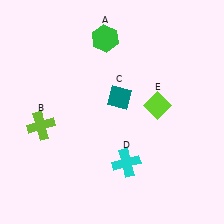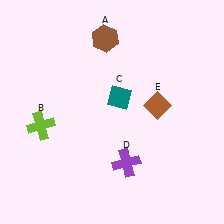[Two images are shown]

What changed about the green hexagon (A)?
In Image 1, A is green. In Image 2, it changed to brown.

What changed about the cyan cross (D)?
In Image 1, D is cyan. In Image 2, it changed to purple.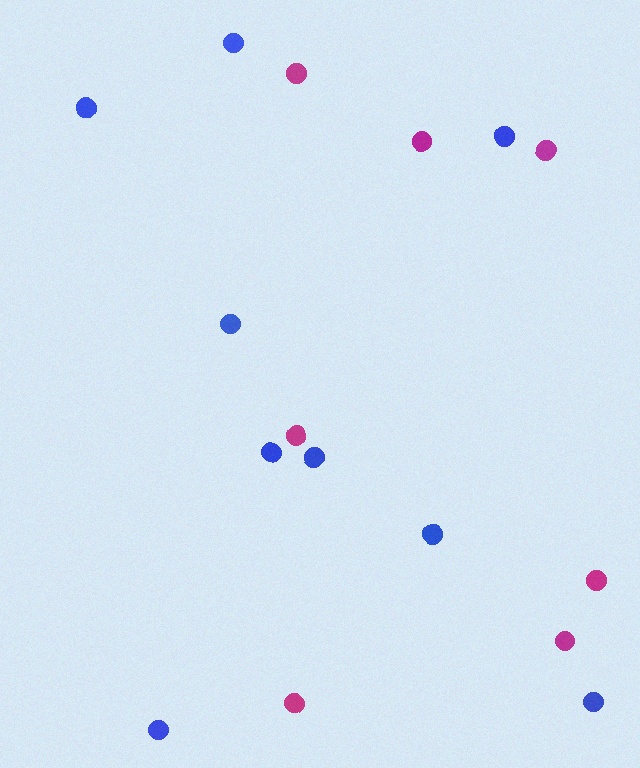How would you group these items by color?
There are 2 groups: one group of blue circles (9) and one group of magenta circles (7).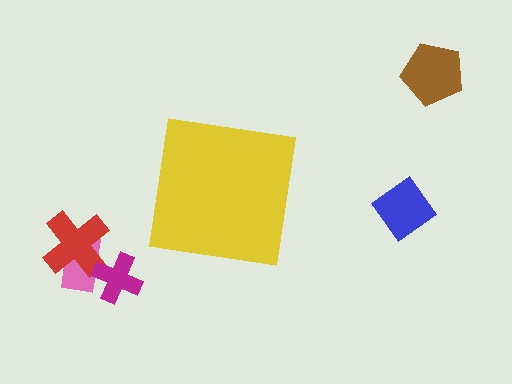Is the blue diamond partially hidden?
No, the blue diamond is fully visible.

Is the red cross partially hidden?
No, the red cross is fully visible.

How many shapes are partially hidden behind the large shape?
0 shapes are partially hidden.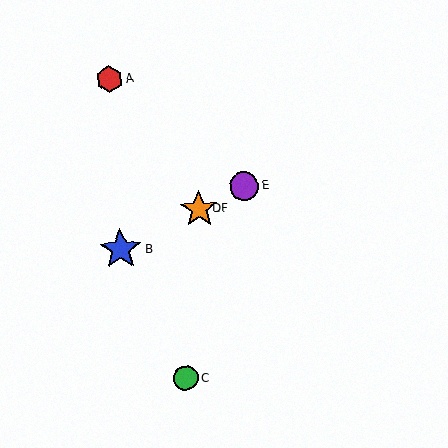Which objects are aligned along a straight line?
Objects B, D, E, F are aligned along a straight line.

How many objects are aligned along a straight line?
4 objects (B, D, E, F) are aligned along a straight line.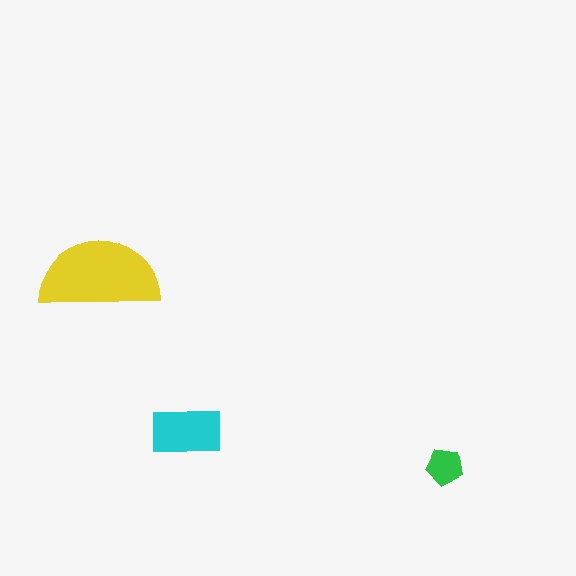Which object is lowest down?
The green pentagon is bottommost.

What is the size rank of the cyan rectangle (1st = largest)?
2nd.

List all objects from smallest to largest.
The green pentagon, the cyan rectangle, the yellow semicircle.